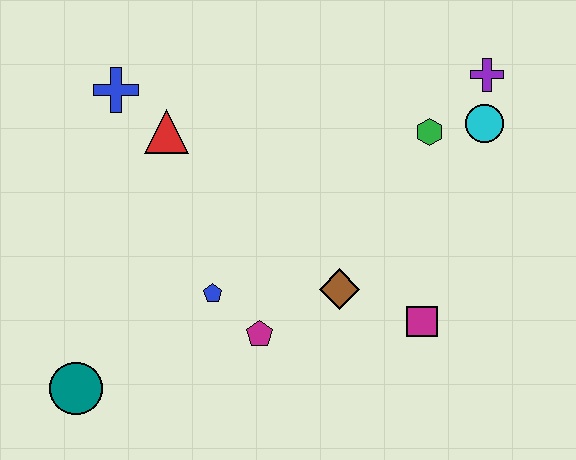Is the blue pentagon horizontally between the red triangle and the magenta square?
Yes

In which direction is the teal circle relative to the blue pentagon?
The teal circle is to the left of the blue pentagon.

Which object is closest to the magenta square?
The brown diamond is closest to the magenta square.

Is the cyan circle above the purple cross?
No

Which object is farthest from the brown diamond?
The blue cross is farthest from the brown diamond.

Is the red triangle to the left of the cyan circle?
Yes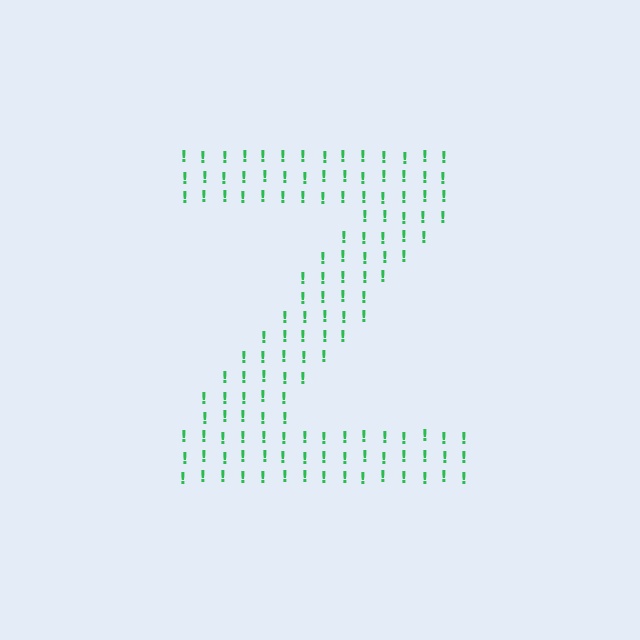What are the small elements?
The small elements are exclamation marks.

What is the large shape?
The large shape is the letter Z.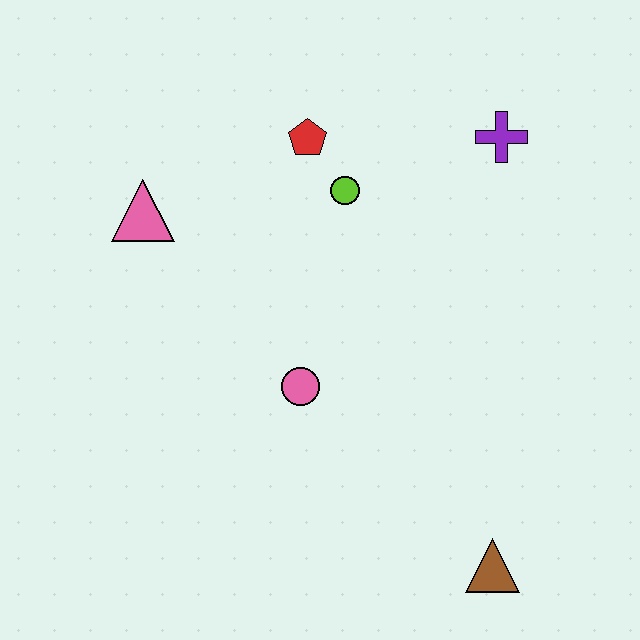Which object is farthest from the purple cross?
The brown triangle is farthest from the purple cross.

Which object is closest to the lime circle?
The red pentagon is closest to the lime circle.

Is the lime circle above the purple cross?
No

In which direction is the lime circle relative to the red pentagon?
The lime circle is below the red pentagon.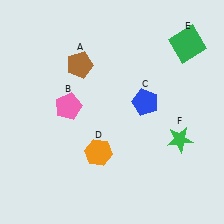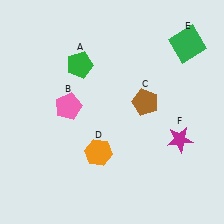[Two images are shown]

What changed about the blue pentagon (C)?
In Image 1, C is blue. In Image 2, it changed to brown.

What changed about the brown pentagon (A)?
In Image 1, A is brown. In Image 2, it changed to green.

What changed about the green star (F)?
In Image 1, F is green. In Image 2, it changed to magenta.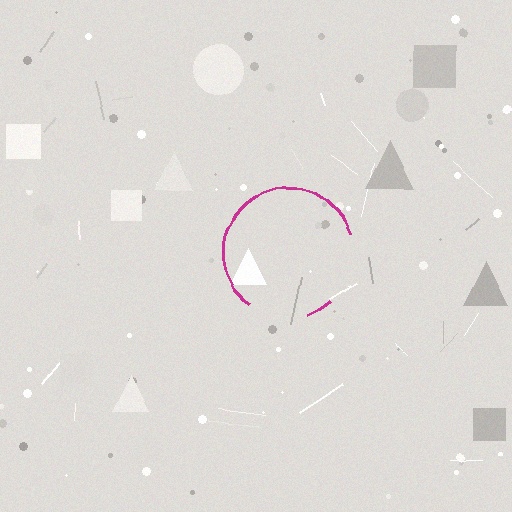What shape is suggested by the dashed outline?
The dashed outline suggests a circle.